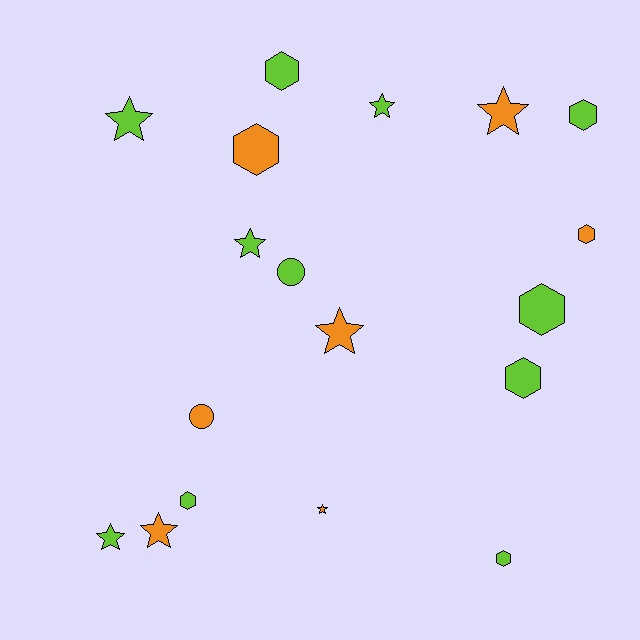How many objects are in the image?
There are 18 objects.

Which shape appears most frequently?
Hexagon, with 8 objects.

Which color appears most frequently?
Lime, with 11 objects.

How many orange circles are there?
There is 1 orange circle.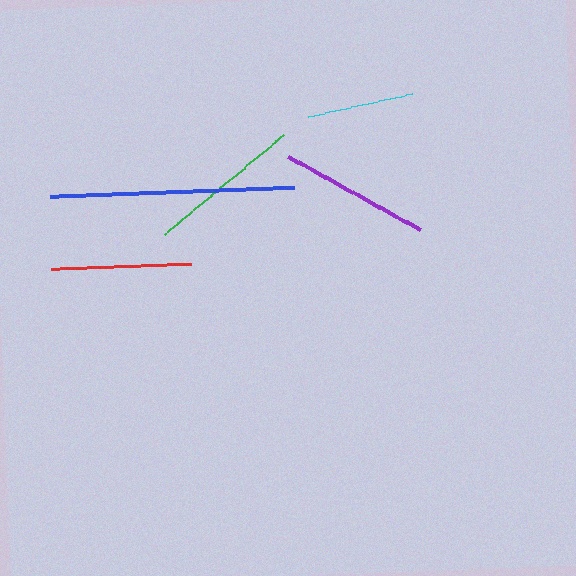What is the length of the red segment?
The red segment is approximately 140 pixels long.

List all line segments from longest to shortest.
From longest to shortest: blue, green, purple, red, cyan.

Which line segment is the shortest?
The cyan line is the shortest at approximately 107 pixels.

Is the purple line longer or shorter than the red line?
The purple line is longer than the red line.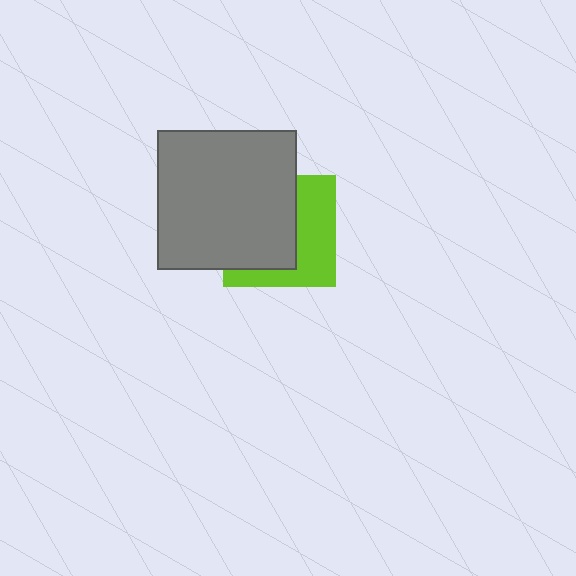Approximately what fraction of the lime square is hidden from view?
Roughly 55% of the lime square is hidden behind the gray square.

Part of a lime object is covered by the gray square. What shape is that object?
It is a square.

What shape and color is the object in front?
The object in front is a gray square.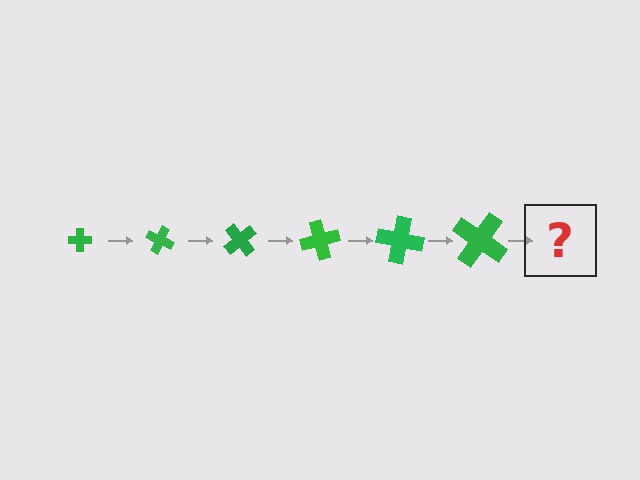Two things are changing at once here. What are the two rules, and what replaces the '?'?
The two rules are that the cross grows larger each step and it rotates 25 degrees each step. The '?' should be a cross, larger than the previous one and rotated 150 degrees from the start.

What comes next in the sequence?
The next element should be a cross, larger than the previous one and rotated 150 degrees from the start.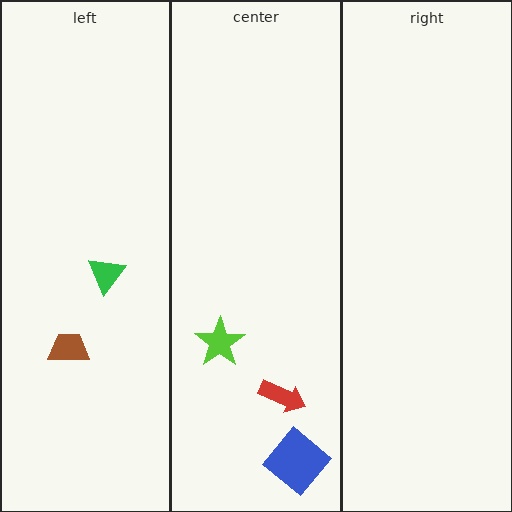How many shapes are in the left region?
2.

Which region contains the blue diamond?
The center region.